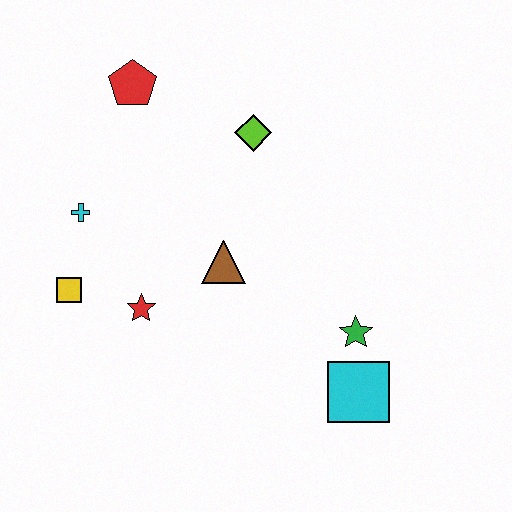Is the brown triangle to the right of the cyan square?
No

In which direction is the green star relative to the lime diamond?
The green star is below the lime diamond.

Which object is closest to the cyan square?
The green star is closest to the cyan square.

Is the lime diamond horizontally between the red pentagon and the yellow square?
No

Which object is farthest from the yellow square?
The cyan square is farthest from the yellow square.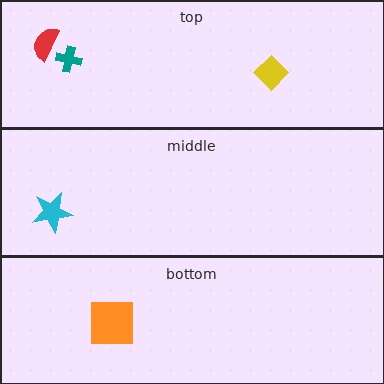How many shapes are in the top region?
3.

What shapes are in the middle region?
The cyan star.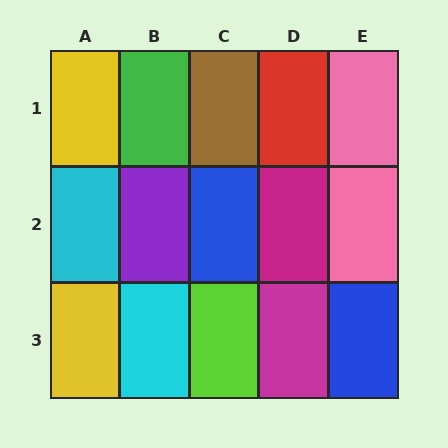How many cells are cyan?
2 cells are cyan.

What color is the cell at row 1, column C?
Brown.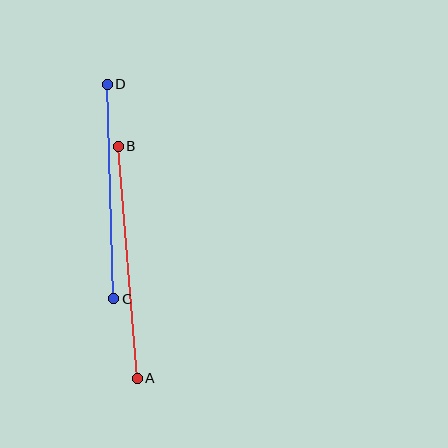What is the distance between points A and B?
The distance is approximately 233 pixels.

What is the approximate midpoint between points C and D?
The midpoint is at approximately (111, 191) pixels.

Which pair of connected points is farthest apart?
Points A and B are farthest apart.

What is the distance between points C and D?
The distance is approximately 215 pixels.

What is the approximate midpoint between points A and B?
The midpoint is at approximately (128, 262) pixels.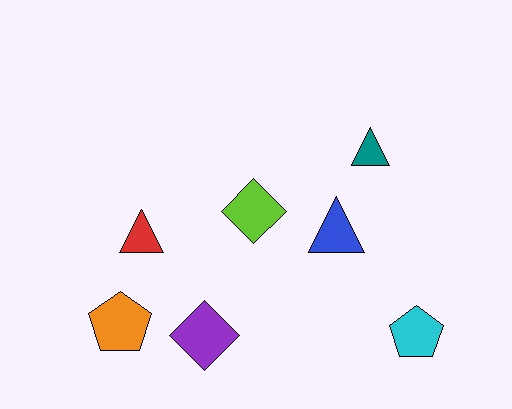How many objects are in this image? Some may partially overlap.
There are 7 objects.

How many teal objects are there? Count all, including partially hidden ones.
There is 1 teal object.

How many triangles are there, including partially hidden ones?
There are 3 triangles.